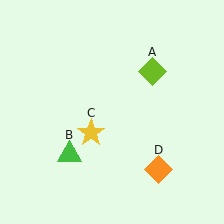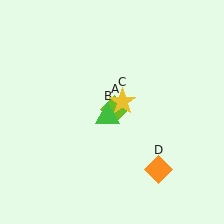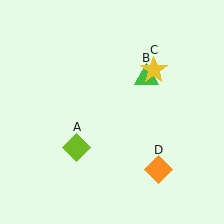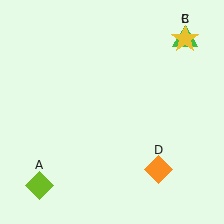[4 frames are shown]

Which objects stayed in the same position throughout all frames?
Orange diamond (object D) remained stationary.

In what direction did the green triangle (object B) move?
The green triangle (object B) moved up and to the right.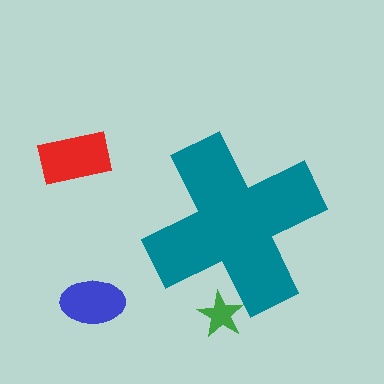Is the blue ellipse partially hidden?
No, the blue ellipse is fully visible.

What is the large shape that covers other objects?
A teal cross.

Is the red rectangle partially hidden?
No, the red rectangle is fully visible.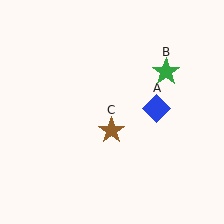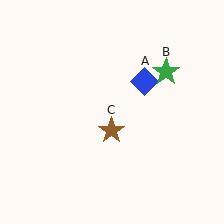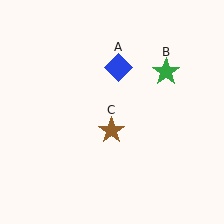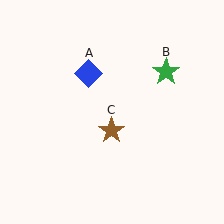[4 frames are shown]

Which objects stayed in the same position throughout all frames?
Green star (object B) and brown star (object C) remained stationary.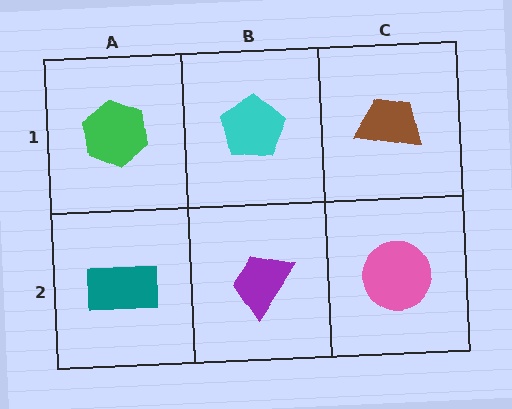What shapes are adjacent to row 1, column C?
A pink circle (row 2, column C), a cyan pentagon (row 1, column B).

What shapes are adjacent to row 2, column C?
A brown trapezoid (row 1, column C), a purple trapezoid (row 2, column B).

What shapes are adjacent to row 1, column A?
A teal rectangle (row 2, column A), a cyan pentagon (row 1, column B).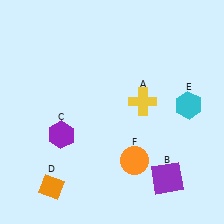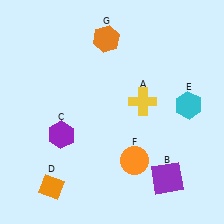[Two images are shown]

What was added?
An orange hexagon (G) was added in Image 2.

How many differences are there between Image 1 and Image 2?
There is 1 difference between the two images.